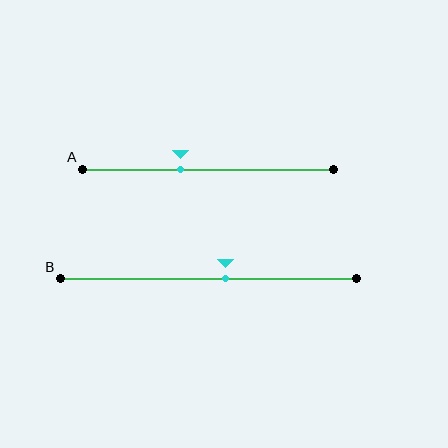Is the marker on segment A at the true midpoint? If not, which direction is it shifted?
No, the marker on segment A is shifted to the left by about 11% of the segment length.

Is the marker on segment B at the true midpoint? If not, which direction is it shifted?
No, the marker on segment B is shifted to the right by about 6% of the segment length.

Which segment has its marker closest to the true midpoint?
Segment B has its marker closest to the true midpoint.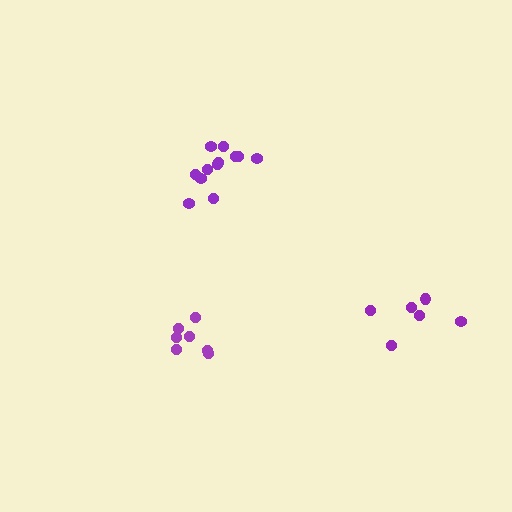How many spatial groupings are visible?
There are 3 spatial groupings.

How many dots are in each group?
Group 1: 7 dots, Group 2: 12 dots, Group 3: 6 dots (25 total).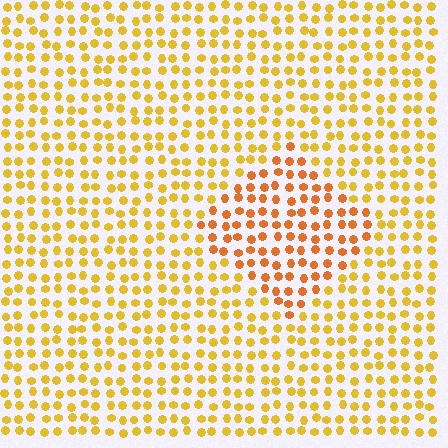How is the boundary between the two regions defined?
The boundary is defined purely by a slight shift in hue (about 26 degrees). Spacing, size, and orientation are identical on both sides.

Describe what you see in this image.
The image is filled with small yellow elements in a uniform arrangement. A diamond-shaped region is visible where the elements are tinted to a slightly different hue, forming a subtle color boundary.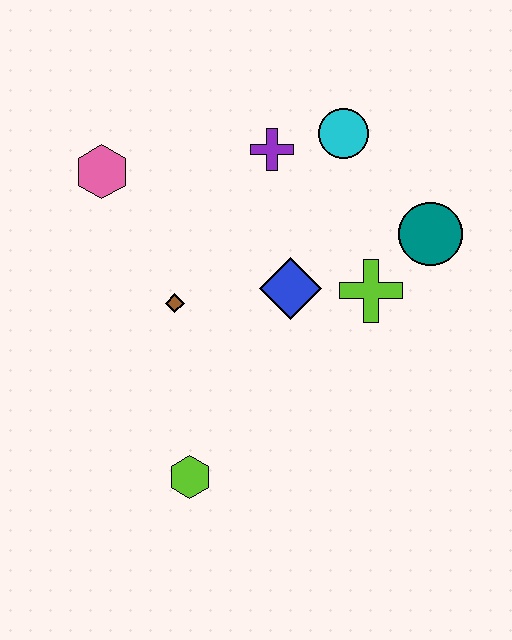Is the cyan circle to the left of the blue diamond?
No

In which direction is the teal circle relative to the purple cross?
The teal circle is to the right of the purple cross.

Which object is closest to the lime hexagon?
The brown diamond is closest to the lime hexagon.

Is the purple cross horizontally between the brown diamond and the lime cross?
Yes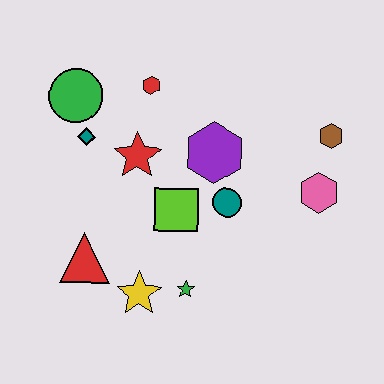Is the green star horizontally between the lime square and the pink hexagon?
Yes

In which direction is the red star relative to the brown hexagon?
The red star is to the left of the brown hexagon.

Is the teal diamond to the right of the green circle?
Yes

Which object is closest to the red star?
The teal diamond is closest to the red star.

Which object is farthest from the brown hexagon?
The red triangle is farthest from the brown hexagon.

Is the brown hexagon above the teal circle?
Yes